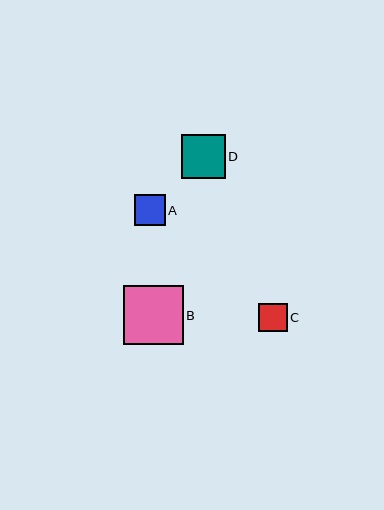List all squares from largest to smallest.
From largest to smallest: B, D, A, C.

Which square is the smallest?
Square C is the smallest with a size of approximately 28 pixels.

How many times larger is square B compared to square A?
Square B is approximately 1.9 times the size of square A.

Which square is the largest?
Square B is the largest with a size of approximately 60 pixels.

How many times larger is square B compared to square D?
Square B is approximately 1.4 times the size of square D.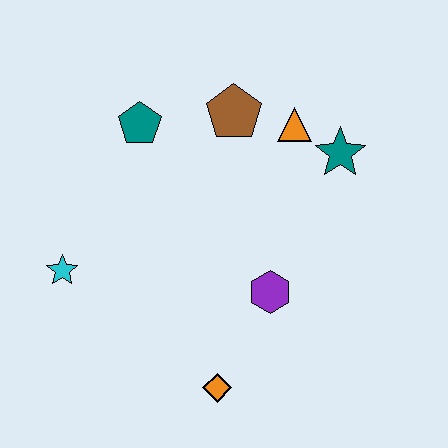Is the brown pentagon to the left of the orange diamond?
No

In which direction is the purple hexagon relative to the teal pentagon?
The purple hexagon is below the teal pentagon.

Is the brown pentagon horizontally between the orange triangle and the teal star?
No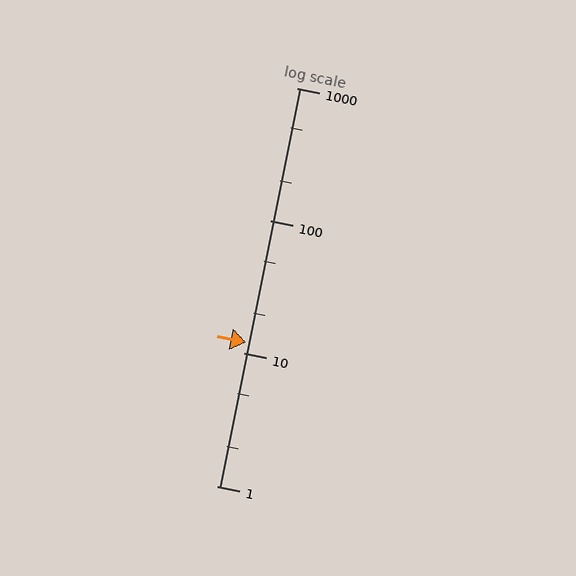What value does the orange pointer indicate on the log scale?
The pointer indicates approximately 12.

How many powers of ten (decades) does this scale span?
The scale spans 3 decades, from 1 to 1000.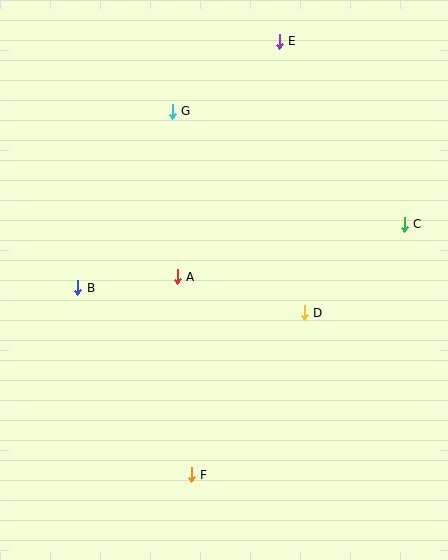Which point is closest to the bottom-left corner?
Point F is closest to the bottom-left corner.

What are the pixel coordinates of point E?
Point E is at (279, 41).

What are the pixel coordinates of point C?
Point C is at (404, 224).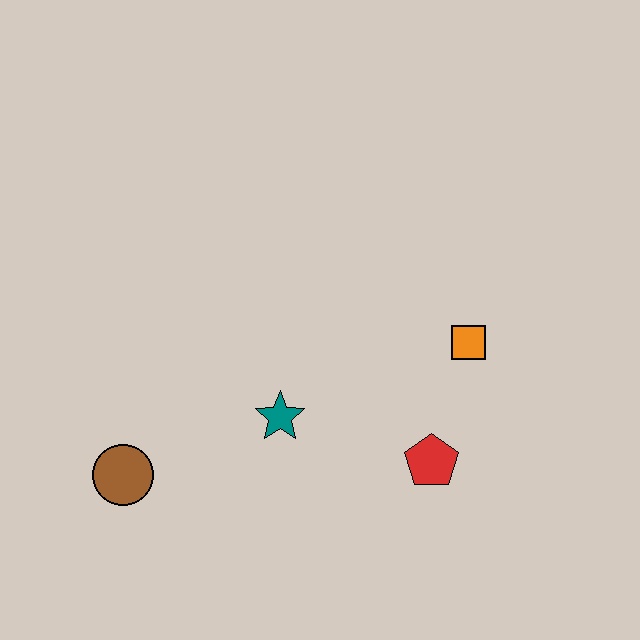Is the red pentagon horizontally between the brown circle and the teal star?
No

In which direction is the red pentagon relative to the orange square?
The red pentagon is below the orange square.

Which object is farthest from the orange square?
The brown circle is farthest from the orange square.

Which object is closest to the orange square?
The red pentagon is closest to the orange square.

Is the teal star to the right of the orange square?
No